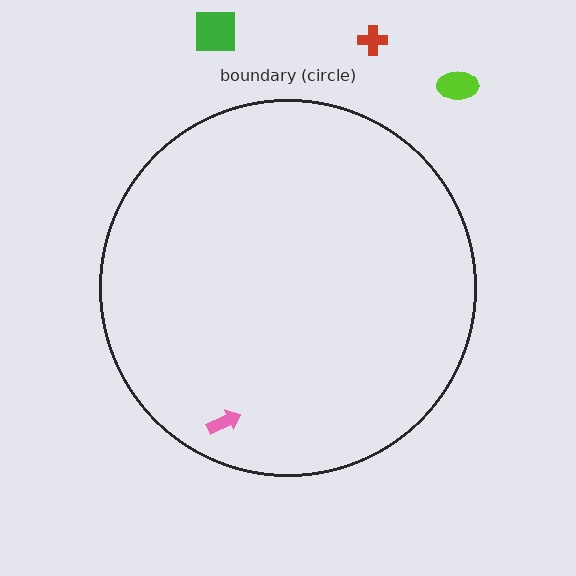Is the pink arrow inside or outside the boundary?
Inside.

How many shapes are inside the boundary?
1 inside, 3 outside.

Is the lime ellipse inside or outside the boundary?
Outside.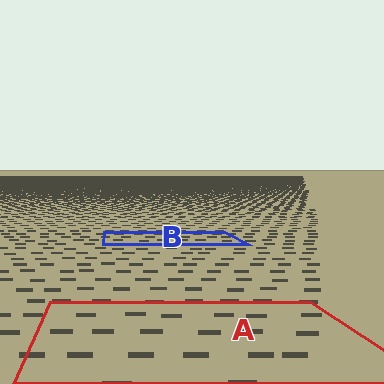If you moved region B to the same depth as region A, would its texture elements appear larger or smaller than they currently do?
They would appear larger. At a closer depth, the same texture elements are projected at a bigger on-screen size.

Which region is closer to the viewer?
Region A is closer. The texture elements there are larger and more spread out.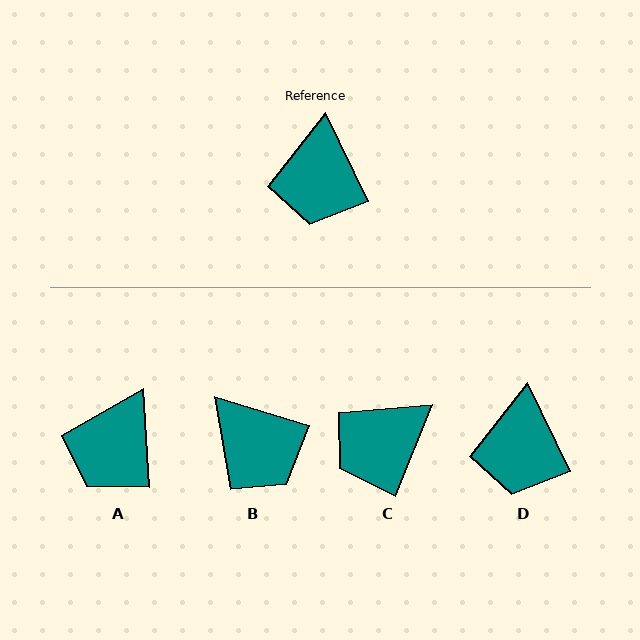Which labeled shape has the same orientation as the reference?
D.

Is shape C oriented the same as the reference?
No, it is off by about 47 degrees.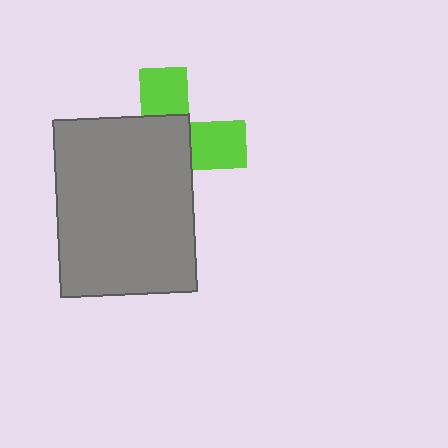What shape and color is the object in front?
The object in front is a gray rectangle.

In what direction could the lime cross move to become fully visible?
The lime cross could move toward the upper-right. That would shift it out from behind the gray rectangle entirely.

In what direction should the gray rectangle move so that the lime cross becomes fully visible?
The gray rectangle should move toward the lower-left. That is the shortest direction to clear the overlap and leave the lime cross fully visible.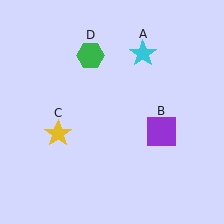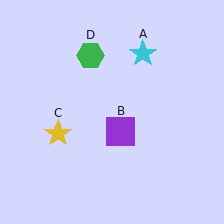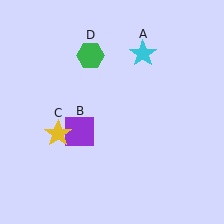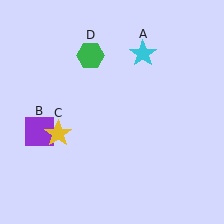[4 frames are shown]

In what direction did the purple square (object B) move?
The purple square (object B) moved left.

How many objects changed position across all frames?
1 object changed position: purple square (object B).